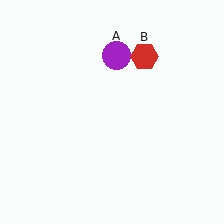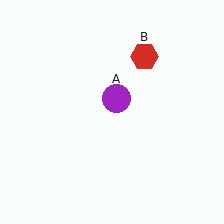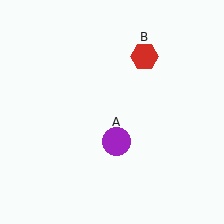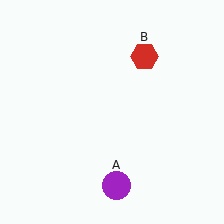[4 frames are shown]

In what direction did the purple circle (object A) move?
The purple circle (object A) moved down.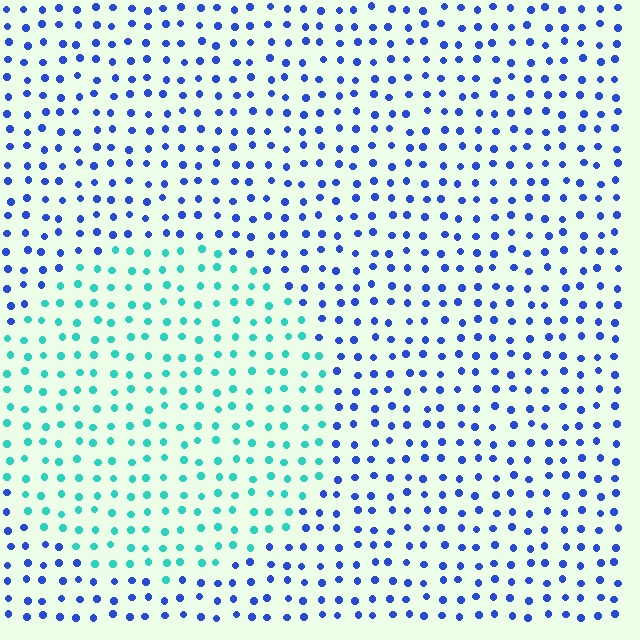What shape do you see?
I see a circle.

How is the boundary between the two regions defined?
The boundary is defined purely by a slight shift in hue (about 57 degrees). Spacing, size, and orientation are identical on both sides.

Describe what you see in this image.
The image is filled with small blue elements in a uniform arrangement. A circle-shaped region is visible where the elements are tinted to a slightly different hue, forming a subtle color boundary.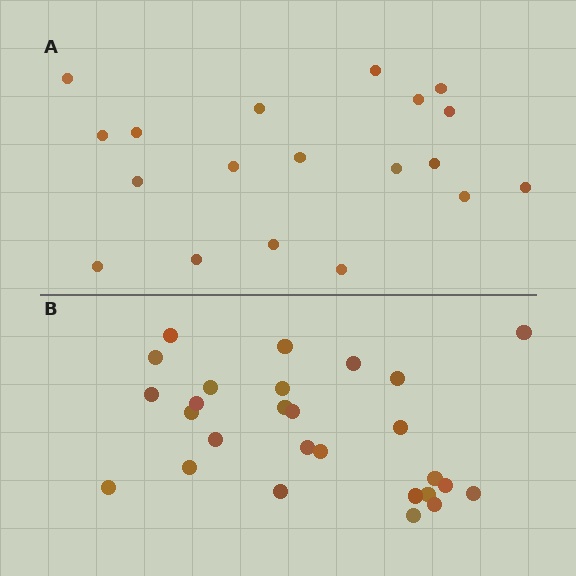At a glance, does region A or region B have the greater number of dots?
Region B (the bottom region) has more dots.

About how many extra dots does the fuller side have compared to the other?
Region B has roughly 8 or so more dots than region A.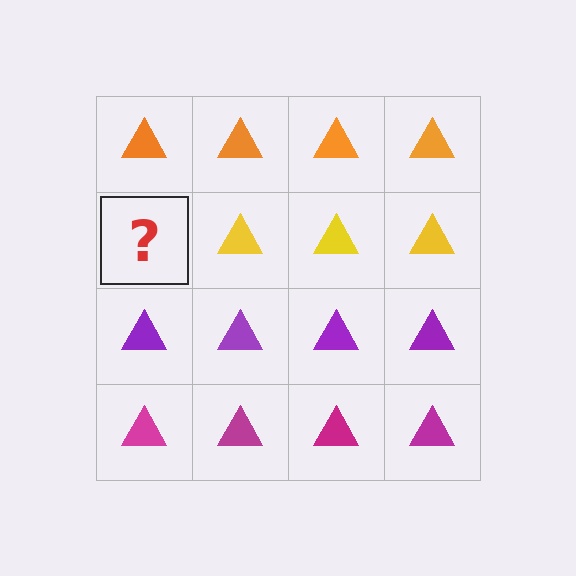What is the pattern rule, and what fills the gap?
The rule is that each row has a consistent color. The gap should be filled with a yellow triangle.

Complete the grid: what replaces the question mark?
The question mark should be replaced with a yellow triangle.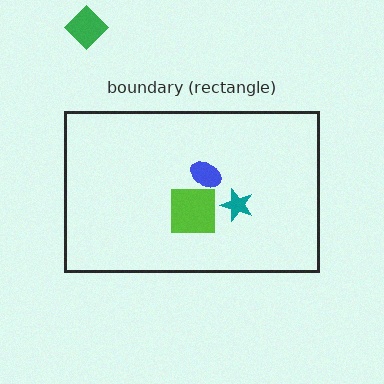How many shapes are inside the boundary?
3 inside, 1 outside.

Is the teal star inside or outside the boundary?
Inside.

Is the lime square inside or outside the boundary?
Inside.